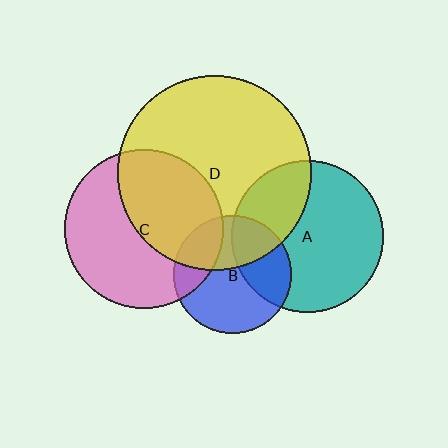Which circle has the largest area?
Circle D (yellow).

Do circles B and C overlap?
Yes.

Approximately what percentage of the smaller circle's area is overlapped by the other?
Approximately 25%.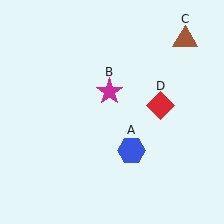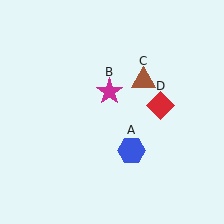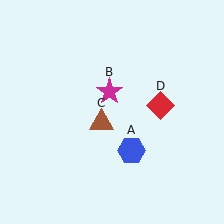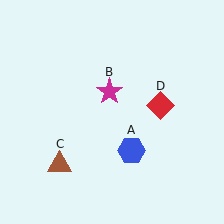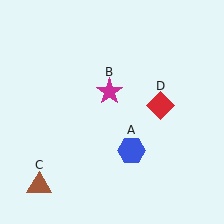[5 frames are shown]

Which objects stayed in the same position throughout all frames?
Blue hexagon (object A) and magenta star (object B) and red diamond (object D) remained stationary.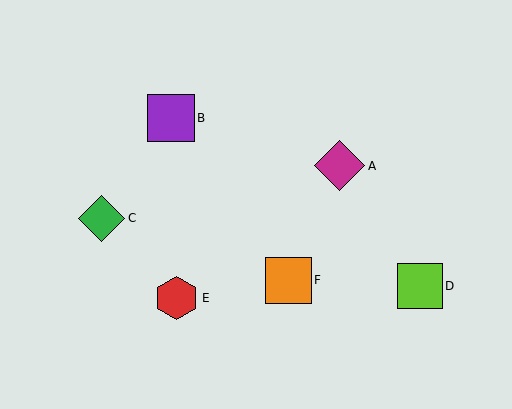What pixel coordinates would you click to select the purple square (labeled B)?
Click at (171, 118) to select the purple square B.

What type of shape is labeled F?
Shape F is an orange square.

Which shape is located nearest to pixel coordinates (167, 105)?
The purple square (labeled B) at (171, 118) is nearest to that location.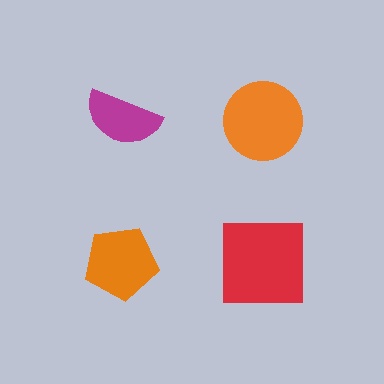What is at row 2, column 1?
An orange pentagon.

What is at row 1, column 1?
A magenta semicircle.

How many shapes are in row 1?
2 shapes.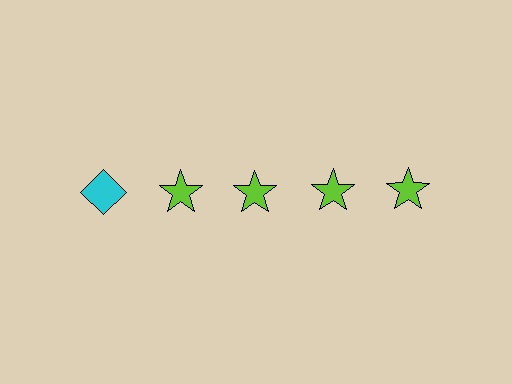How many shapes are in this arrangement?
There are 5 shapes arranged in a grid pattern.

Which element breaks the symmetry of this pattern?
The cyan diamond in the top row, leftmost column breaks the symmetry. All other shapes are lime stars.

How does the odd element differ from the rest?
It differs in both color (cyan instead of lime) and shape (diamond instead of star).